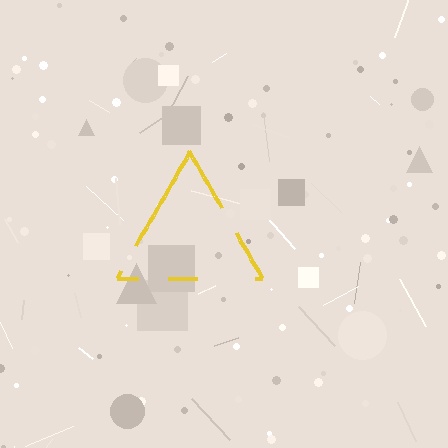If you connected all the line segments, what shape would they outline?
They would outline a triangle.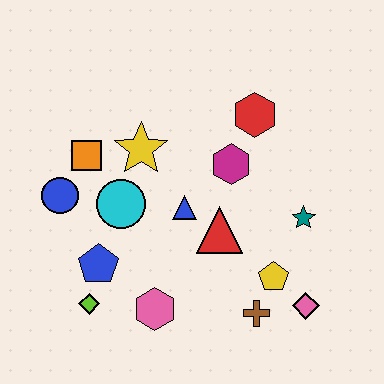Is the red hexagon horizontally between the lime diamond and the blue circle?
No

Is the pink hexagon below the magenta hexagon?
Yes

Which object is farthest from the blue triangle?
The pink diamond is farthest from the blue triangle.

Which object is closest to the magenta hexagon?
The red hexagon is closest to the magenta hexagon.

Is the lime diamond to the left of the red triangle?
Yes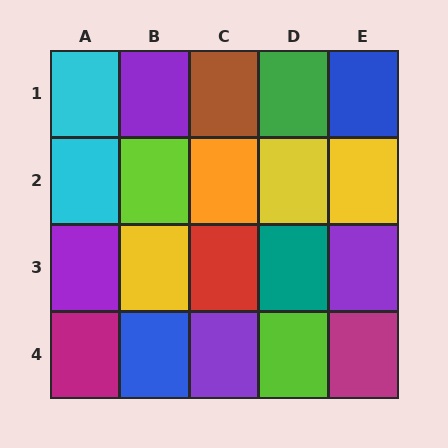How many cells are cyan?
2 cells are cyan.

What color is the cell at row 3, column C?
Red.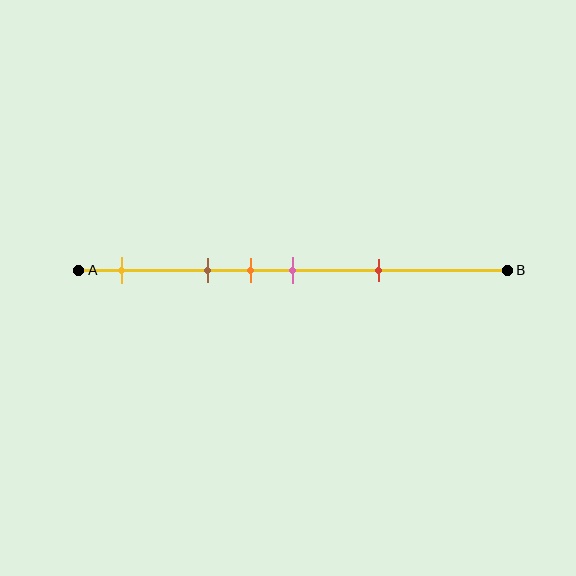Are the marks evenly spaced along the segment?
No, the marks are not evenly spaced.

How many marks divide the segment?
There are 5 marks dividing the segment.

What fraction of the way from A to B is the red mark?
The red mark is approximately 70% (0.7) of the way from A to B.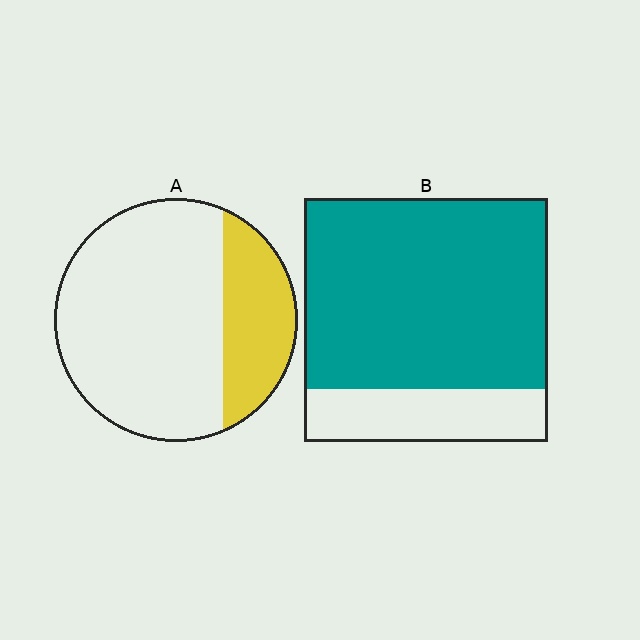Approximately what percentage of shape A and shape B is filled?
A is approximately 25% and B is approximately 80%.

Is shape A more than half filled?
No.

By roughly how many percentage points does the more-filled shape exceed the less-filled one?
By roughly 50 percentage points (B over A).